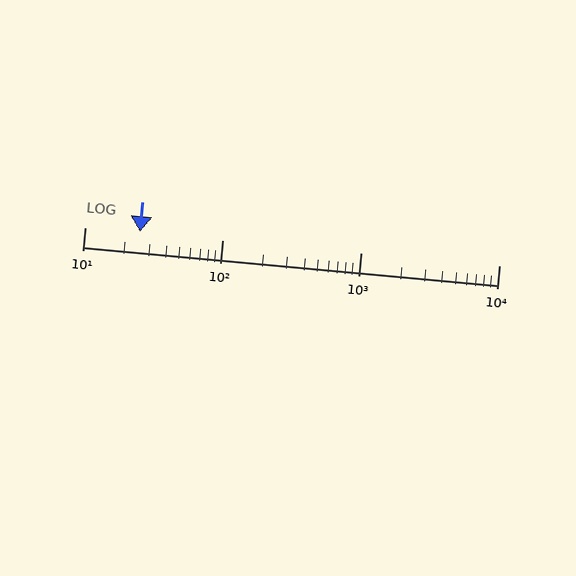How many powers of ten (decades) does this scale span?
The scale spans 3 decades, from 10 to 10000.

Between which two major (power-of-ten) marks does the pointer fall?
The pointer is between 10 and 100.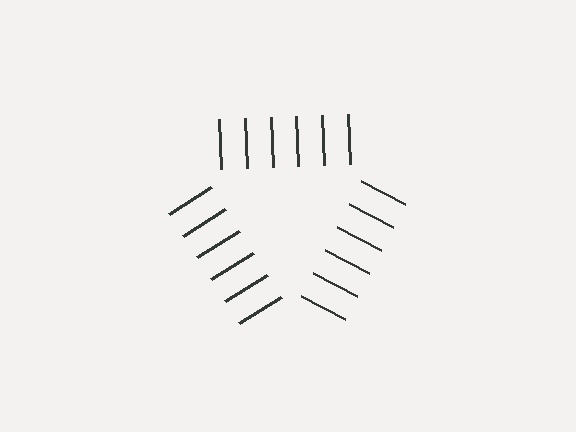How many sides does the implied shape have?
3 sides — the line-ends trace a triangle.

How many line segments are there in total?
18 — 6 along each of the 3 edges.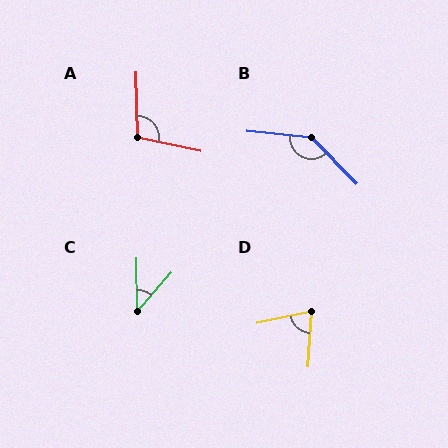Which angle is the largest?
B, at approximately 140 degrees.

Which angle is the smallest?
C, at approximately 42 degrees.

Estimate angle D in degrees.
Approximately 74 degrees.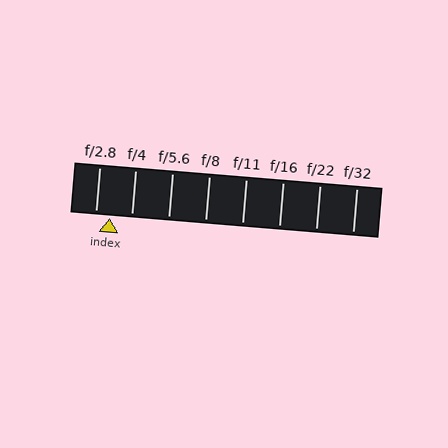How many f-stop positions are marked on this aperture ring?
There are 8 f-stop positions marked.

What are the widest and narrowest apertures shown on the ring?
The widest aperture shown is f/2.8 and the narrowest is f/32.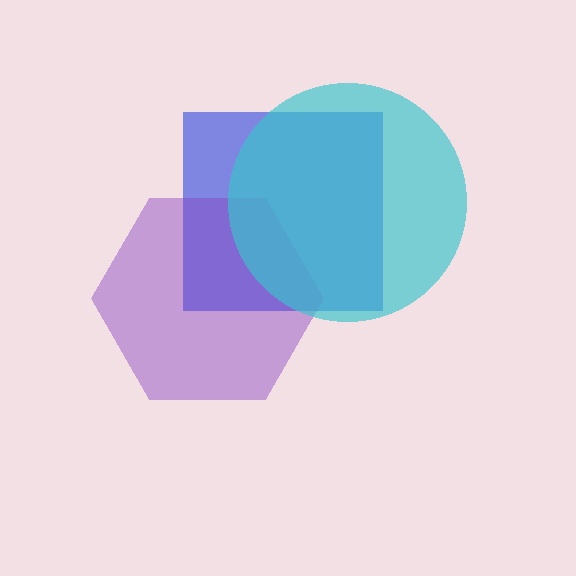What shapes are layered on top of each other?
The layered shapes are: a blue square, a purple hexagon, a cyan circle.